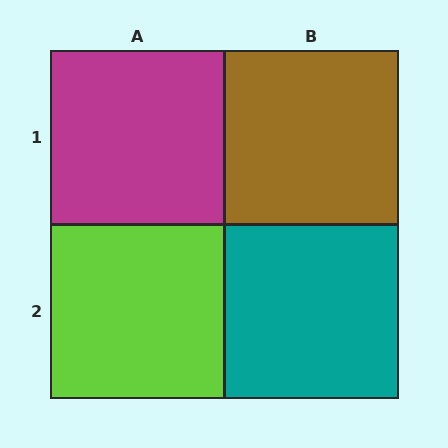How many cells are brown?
1 cell is brown.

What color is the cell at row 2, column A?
Lime.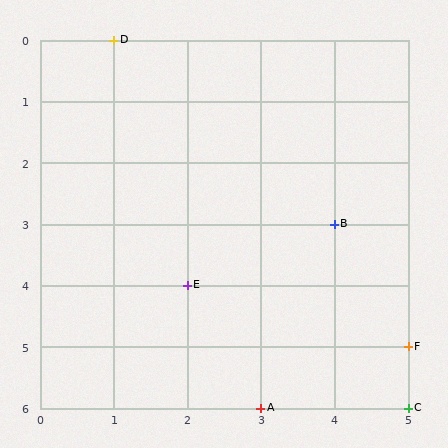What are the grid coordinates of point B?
Point B is at grid coordinates (4, 3).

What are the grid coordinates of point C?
Point C is at grid coordinates (5, 6).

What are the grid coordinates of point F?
Point F is at grid coordinates (5, 5).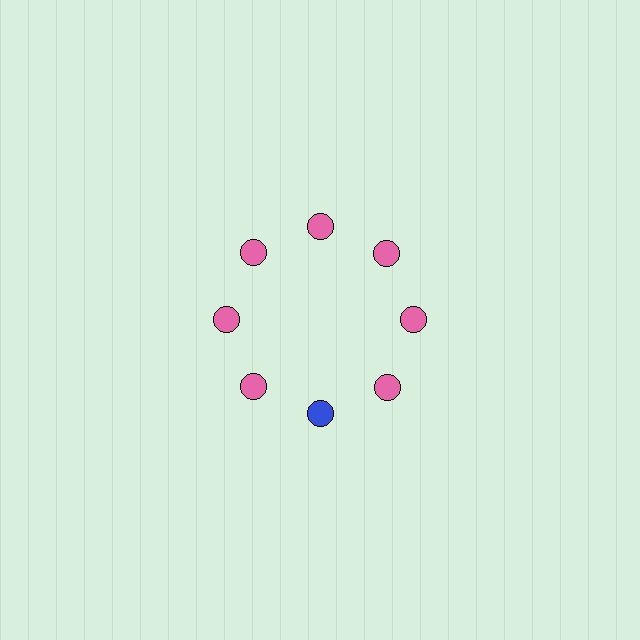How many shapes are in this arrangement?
There are 8 shapes arranged in a ring pattern.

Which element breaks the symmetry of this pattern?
The blue circle at roughly the 6 o'clock position breaks the symmetry. All other shapes are pink circles.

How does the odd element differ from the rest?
It has a different color: blue instead of pink.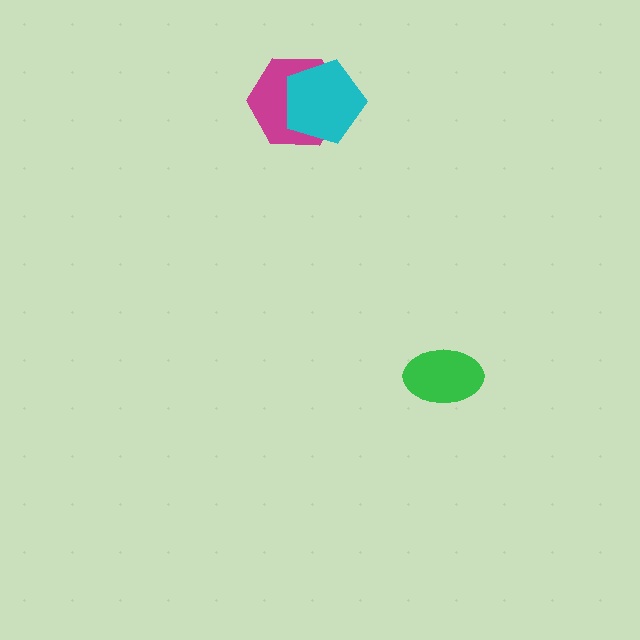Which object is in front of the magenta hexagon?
The cyan pentagon is in front of the magenta hexagon.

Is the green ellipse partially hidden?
No, no other shape covers it.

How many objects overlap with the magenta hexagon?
1 object overlaps with the magenta hexagon.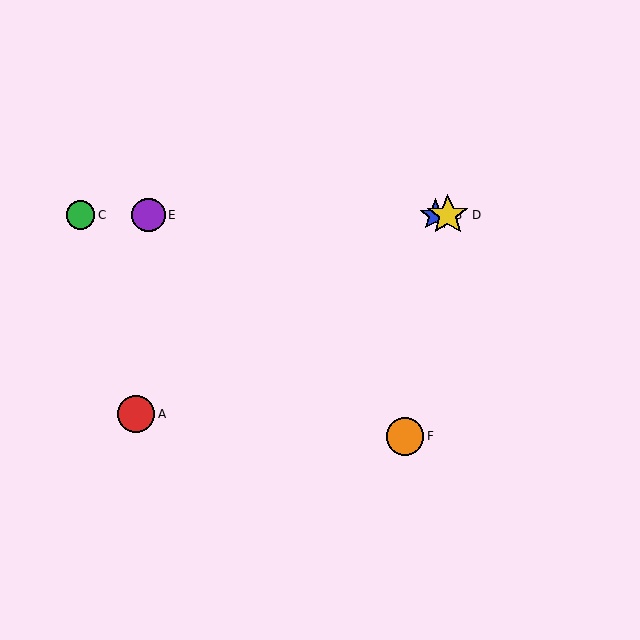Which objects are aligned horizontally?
Objects B, C, D, E are aligned horizontally.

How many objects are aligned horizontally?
4 objects (B, C, D, E) are aligned horizontally.